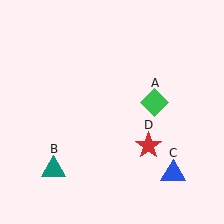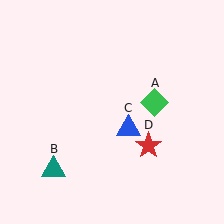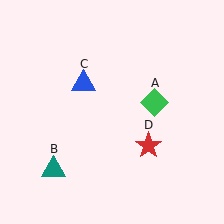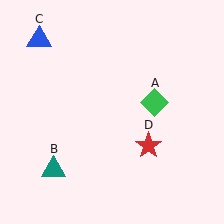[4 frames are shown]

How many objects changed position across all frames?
1 object changed position: blue triangle (object C).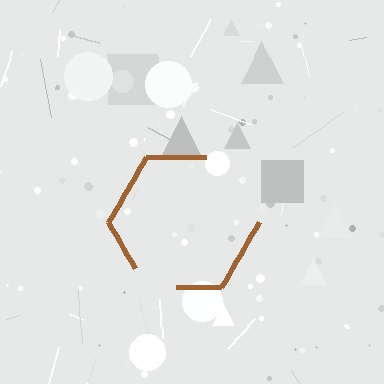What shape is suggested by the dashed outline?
The dashed outline suggests a hexagon.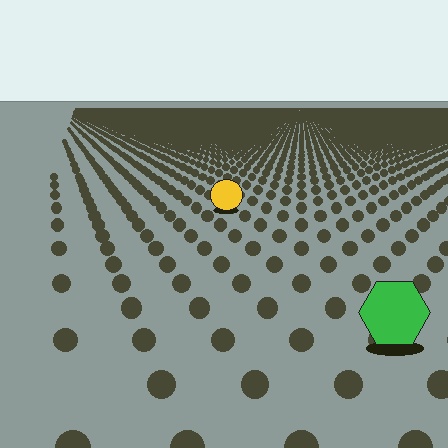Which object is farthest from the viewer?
The yellow circle is farthest from the viewer. It appears smaller and the ground texture around it is denser.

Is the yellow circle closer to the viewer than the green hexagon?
No. The green hexagon is closer — you can tell from the texture gradient: the ground texture is coarser near it.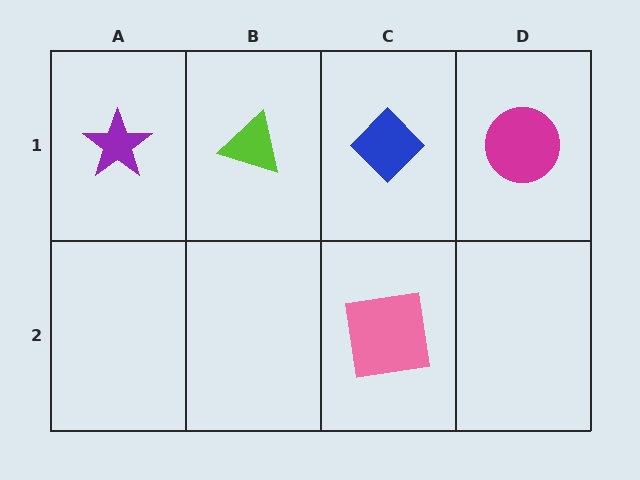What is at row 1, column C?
A blue diamond.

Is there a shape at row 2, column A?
No, that cell is empty.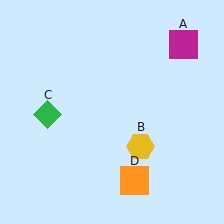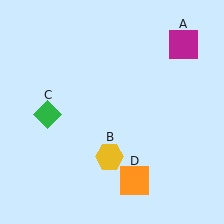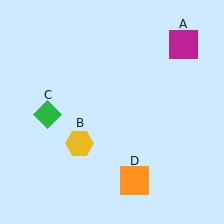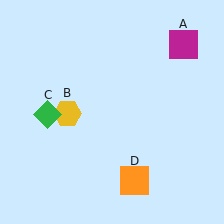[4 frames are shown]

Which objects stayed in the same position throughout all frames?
Magenta square (object A) and green diamond (object C) and orange square (object D) remained stationary.